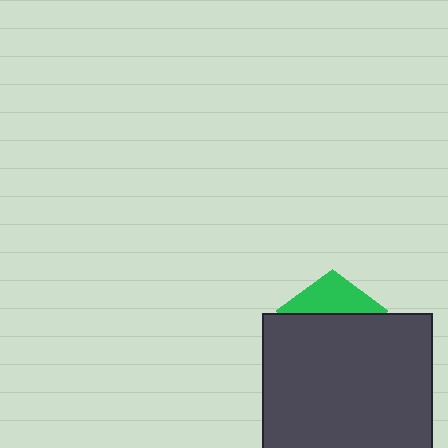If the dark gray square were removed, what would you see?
You would see the complete green pentagon.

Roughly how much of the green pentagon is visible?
A small part of it is visible (roughly 32%).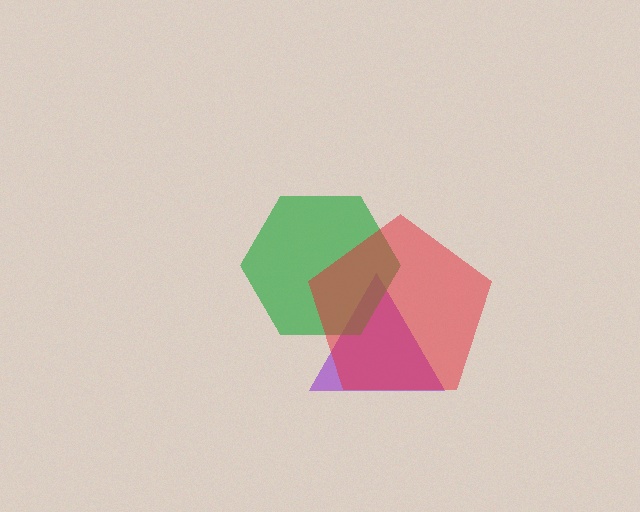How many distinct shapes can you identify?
There are 3 distinct shapes: a purple triangle, a green hexagon, a red pentagon.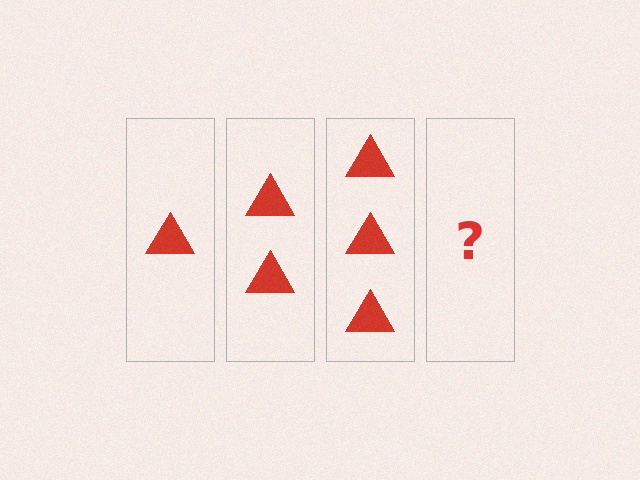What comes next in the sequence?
The next element should be 4 triangles.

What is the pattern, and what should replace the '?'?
The pattern is that each step adds one more triangle. The '?' should be 4 triangles.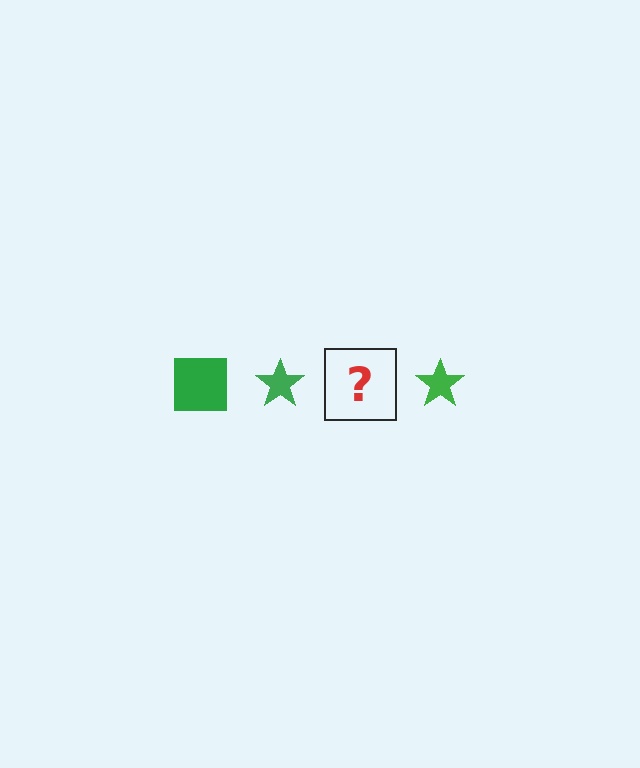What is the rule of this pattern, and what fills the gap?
The rule is that the pattern cycles through square, star shapes in green. The gap should be filled with a green square.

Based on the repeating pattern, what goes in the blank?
The blank should be a green square.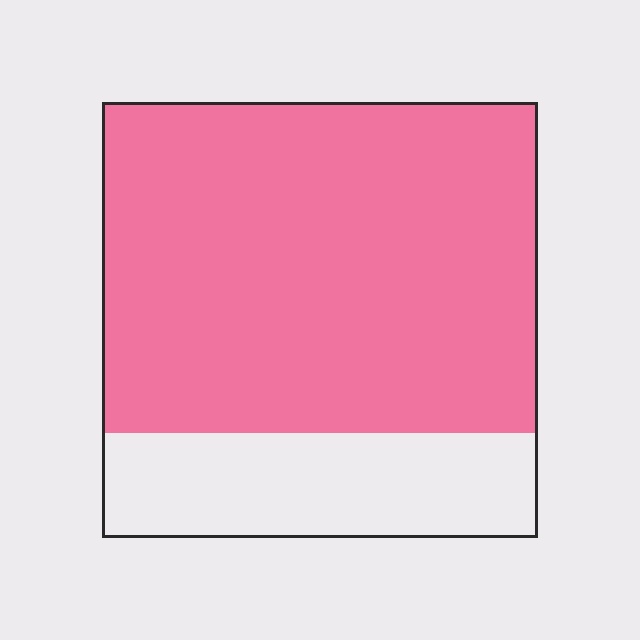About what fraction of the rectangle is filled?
About three quarters (3/4).